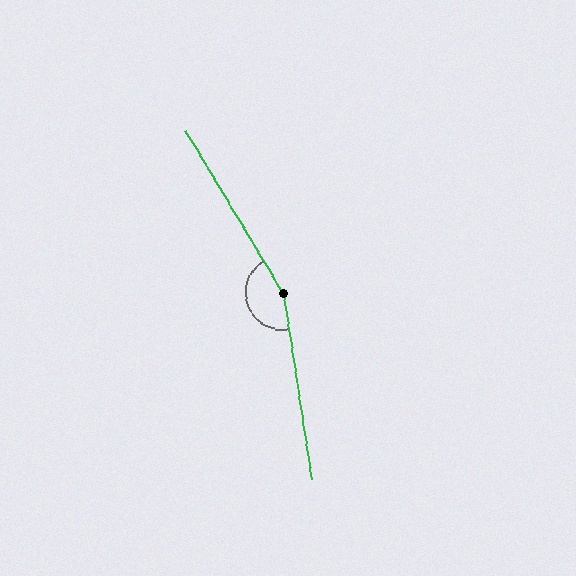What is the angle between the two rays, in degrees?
Approximately 158 degrees.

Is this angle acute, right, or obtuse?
It is obtuse.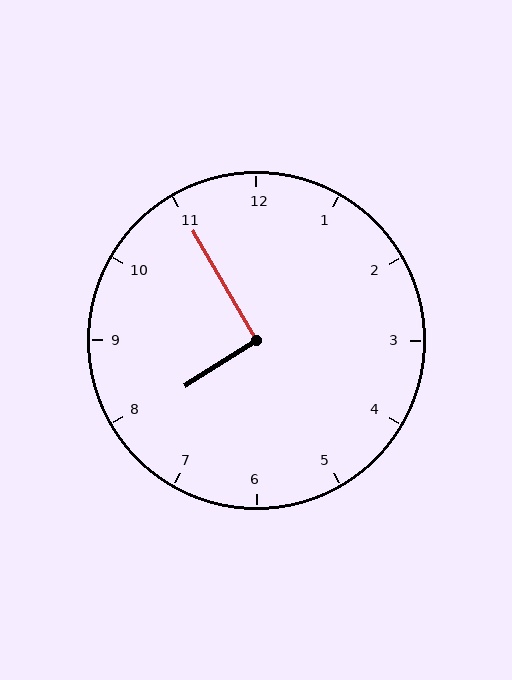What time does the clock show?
7:55.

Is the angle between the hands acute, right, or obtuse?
It is right.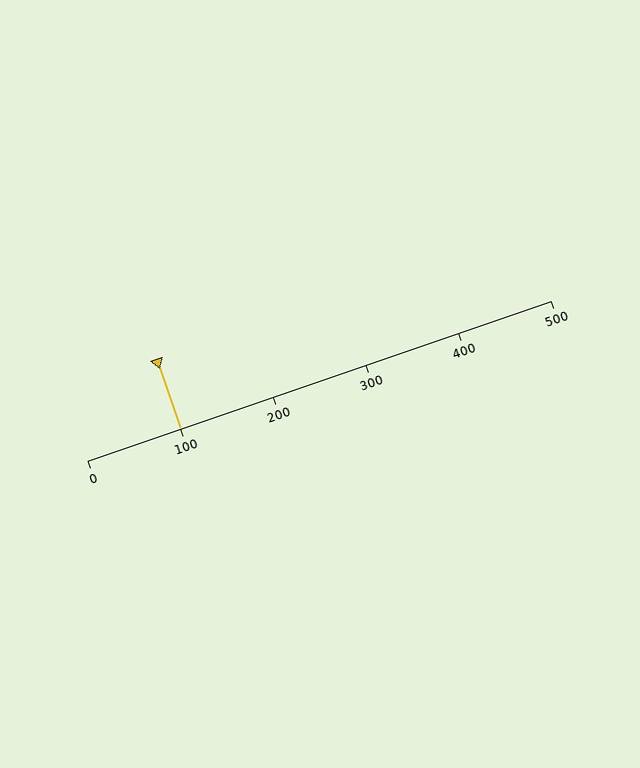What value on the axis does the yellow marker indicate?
The marker indicates approximately 100.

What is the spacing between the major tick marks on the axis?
The major ticks are spaced 100 apart.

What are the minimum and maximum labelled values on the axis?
The axis runs from 0 to 500.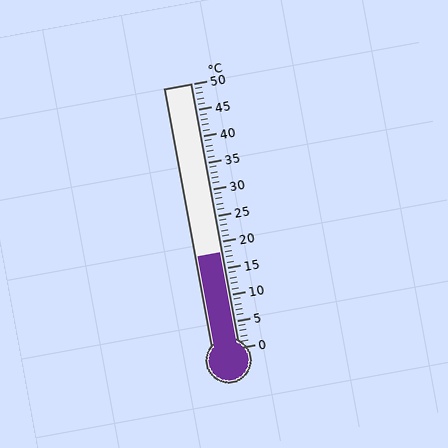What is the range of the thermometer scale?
The thermometer scale ranges from 0°C to 50°C.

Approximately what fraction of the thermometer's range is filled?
The thermometer is filled to approximately 35% of its range.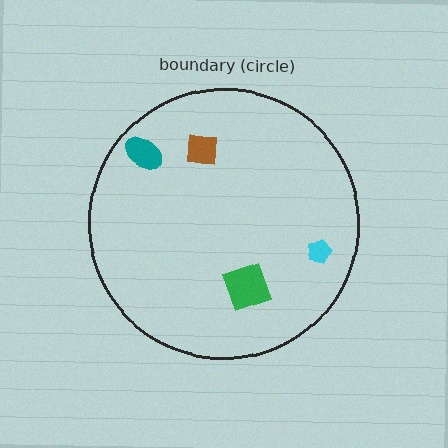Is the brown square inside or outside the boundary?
Inside.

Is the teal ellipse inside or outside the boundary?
Inside.